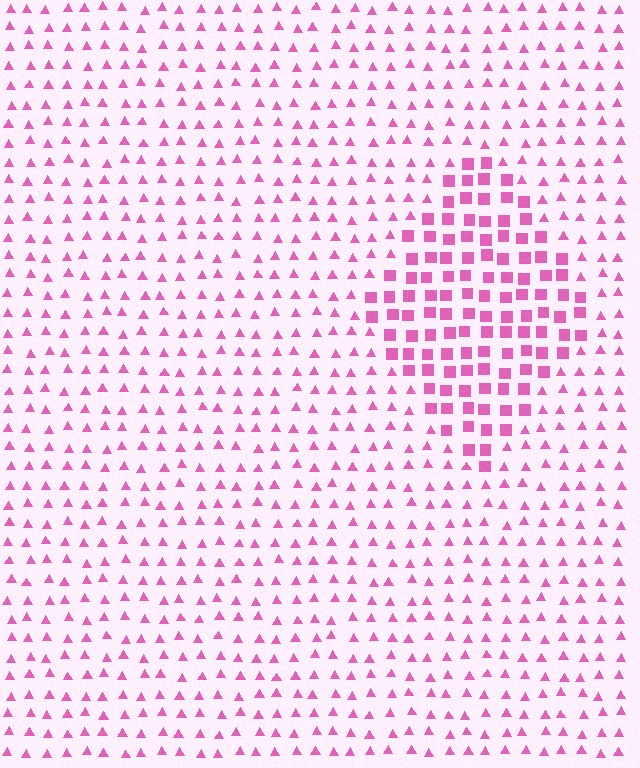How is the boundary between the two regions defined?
The boundary is defined by a change in element shape: squares inside vs. triangles outside. All elements share the same color and spacing.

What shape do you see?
I see a diamond.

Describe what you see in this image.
The image is filled with small pink elements arranged in a uniform grid. A diamond-shaped region contains squares, while the surrounding area contains triangles. The boundary is defined purely by the change in element shape.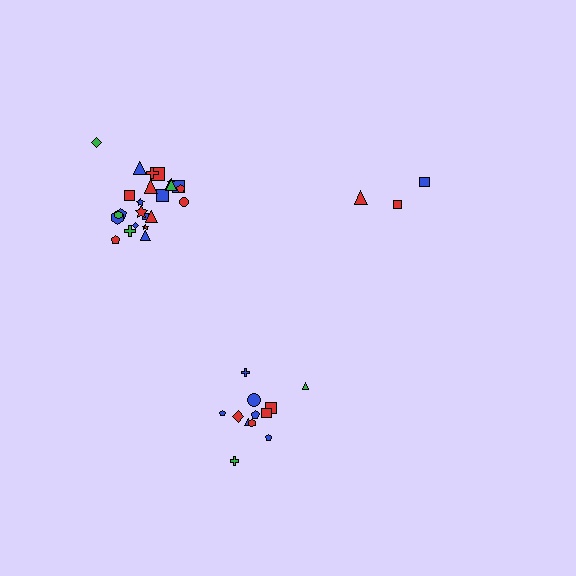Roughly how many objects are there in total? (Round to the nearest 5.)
Roughly 40 objects in total.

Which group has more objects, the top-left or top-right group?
The top-left group.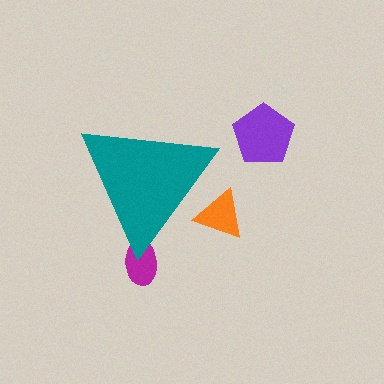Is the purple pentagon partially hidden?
No, the purple pentagon is fully visible.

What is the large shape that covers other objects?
A teal triangle.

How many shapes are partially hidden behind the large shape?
2 shapes are partially hidden.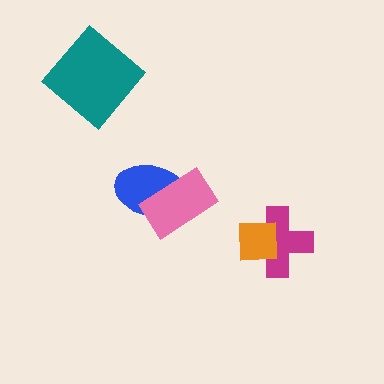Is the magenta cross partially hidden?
Yes, it is partially covered by another shape.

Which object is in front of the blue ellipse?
The pink rectangle is in front of the blue ellipse.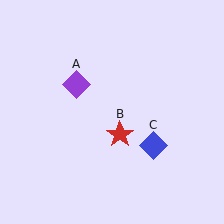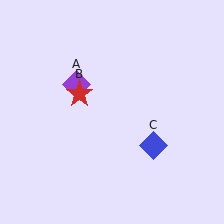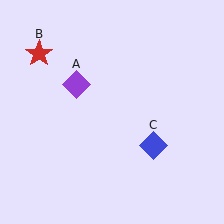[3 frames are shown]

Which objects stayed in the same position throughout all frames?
Purple diamond (object A) and blue diamond (object C) remained stationary.